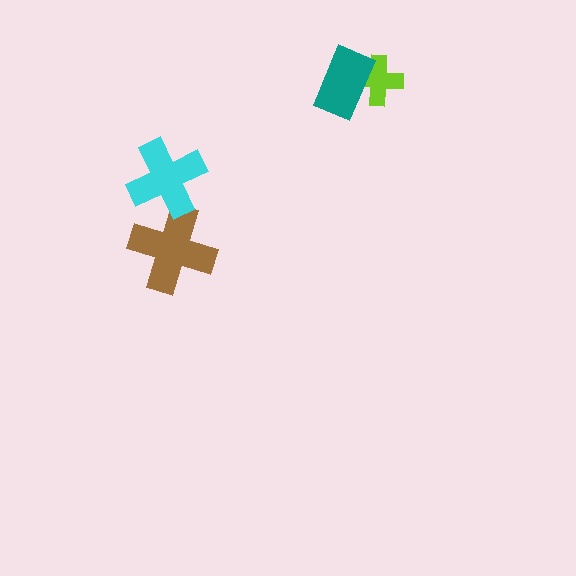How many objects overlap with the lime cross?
1 object overlaps with the lime cross.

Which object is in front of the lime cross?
The teal rectangle is in front of the lime cross.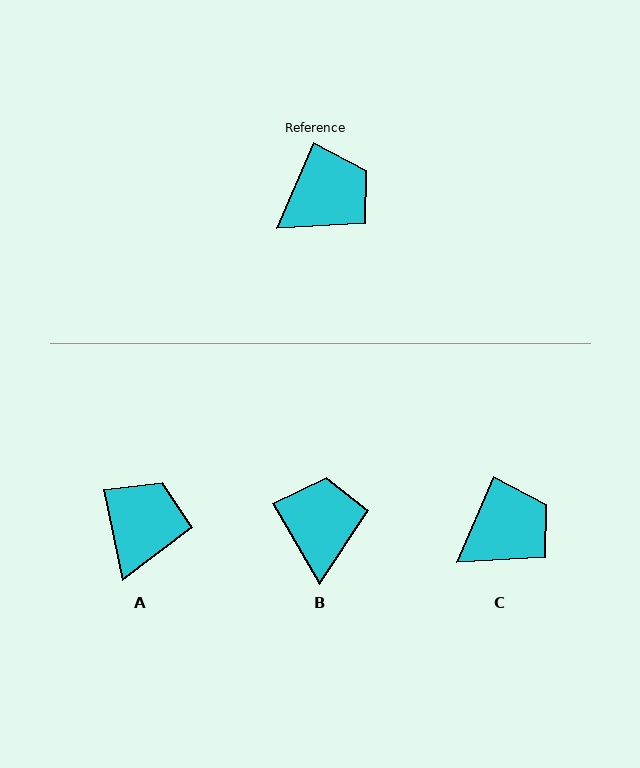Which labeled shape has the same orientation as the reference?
C.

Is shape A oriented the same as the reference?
No, it is off by about 35 degrees.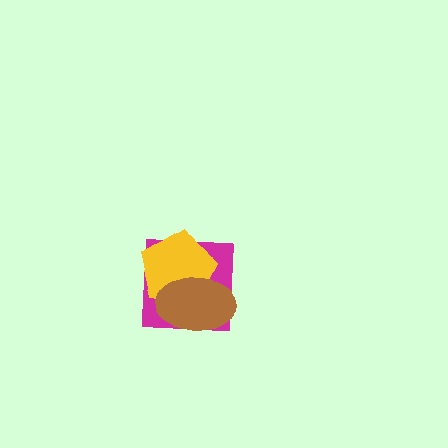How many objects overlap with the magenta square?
2 objects overlap with the magenta square.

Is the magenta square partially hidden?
Yes, it is partially covered by another shape.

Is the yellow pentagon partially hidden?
Yes, it is partially covered by another shape.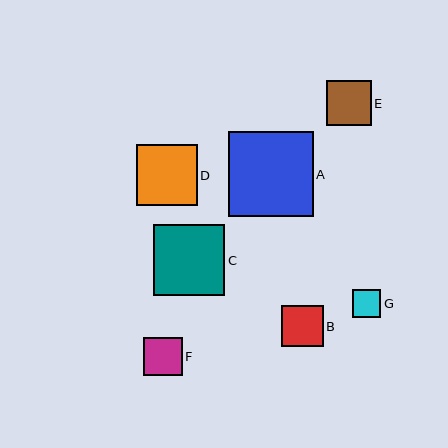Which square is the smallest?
Square G is the smallest with a size of approximately 28 pixels.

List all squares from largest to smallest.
From largest to smallest: A, C, D, E, B, F, G.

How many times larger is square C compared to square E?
Square C is approximately 1.6 times the size of square E.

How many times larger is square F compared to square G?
Square F is approximately 1.4 times the size of square G.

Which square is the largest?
Square A is the largest with a size of approximately 85 pixels.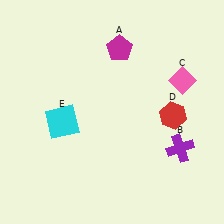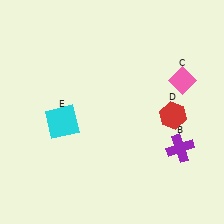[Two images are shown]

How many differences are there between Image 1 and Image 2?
There is 1 difference between the two images.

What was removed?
The magenta pentagon (A) was removed in Image 2.